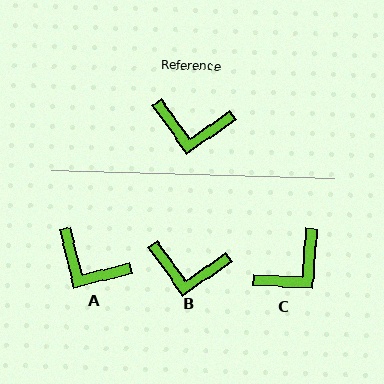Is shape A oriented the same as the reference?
No, it is off by about 21 degrees.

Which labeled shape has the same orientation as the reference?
B.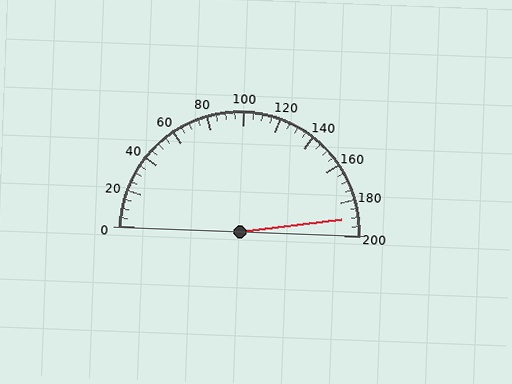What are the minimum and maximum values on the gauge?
The gauge ranges from 0 to 200.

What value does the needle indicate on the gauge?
The needle indicates approximately 190.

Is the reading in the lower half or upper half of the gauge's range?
The reading is in the upper half of the range (0 to 200).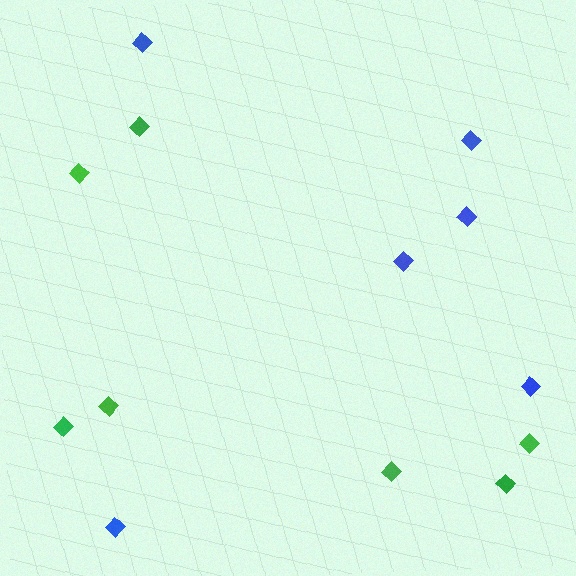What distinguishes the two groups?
There are 2 groups: one group of green diamonds (7) and one group of blue diamonds (6).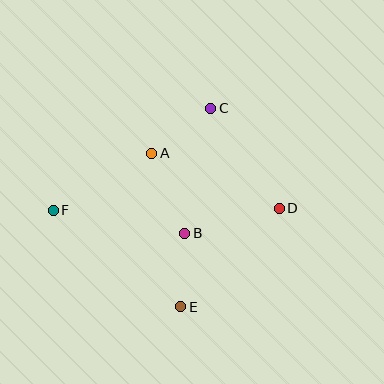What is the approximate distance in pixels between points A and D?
The distance between A and D is approximately 139 pixels.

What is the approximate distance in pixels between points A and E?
The distance between A and E is approximately 157 pixels.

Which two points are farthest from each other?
Points D and F are farthest from each other.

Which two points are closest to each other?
Points B and E are closest to each other.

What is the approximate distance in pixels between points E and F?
The distance between E and F is approximately 160 pixels.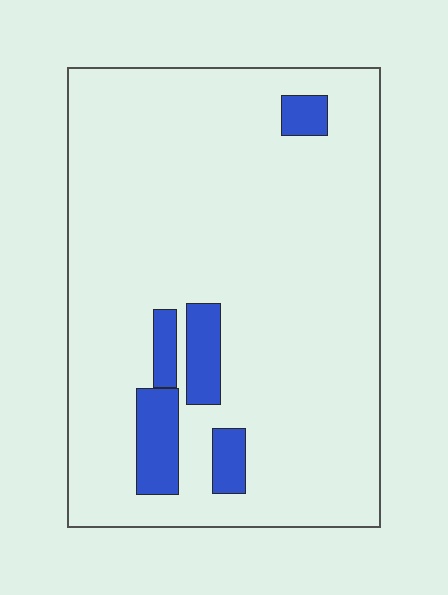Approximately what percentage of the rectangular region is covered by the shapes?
Approximately 10%.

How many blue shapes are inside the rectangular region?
5.